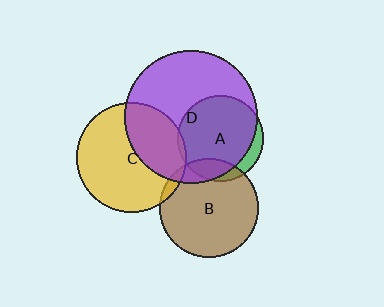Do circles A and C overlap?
Yes.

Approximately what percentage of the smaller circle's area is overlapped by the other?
Approximately 5%.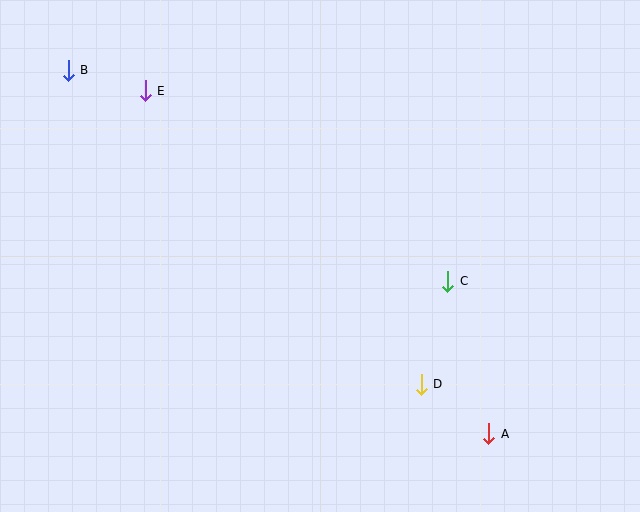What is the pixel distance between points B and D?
The distance between B and D is 473 pixels.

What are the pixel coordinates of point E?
Point E is at (145, 91).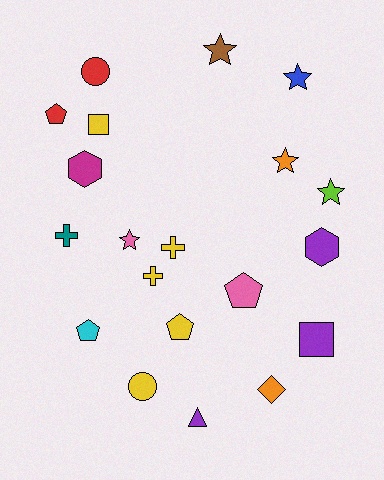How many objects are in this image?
There are 20 objects.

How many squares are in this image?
There are 2 squares.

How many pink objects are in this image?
There are 2 pink objects.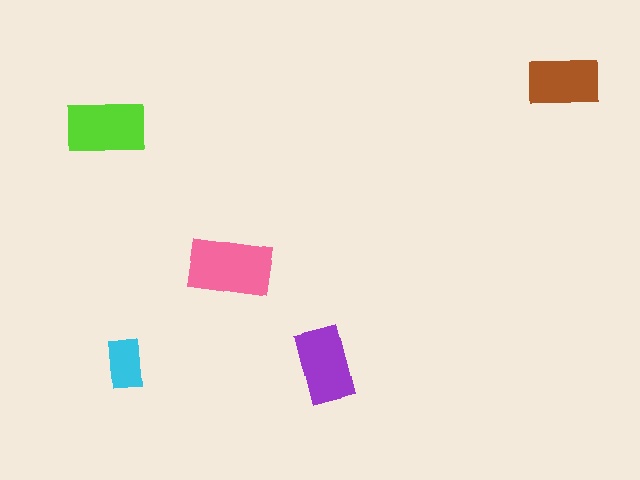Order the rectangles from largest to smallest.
the pink one, the lime one, the purple one, the brown one, the cyan one.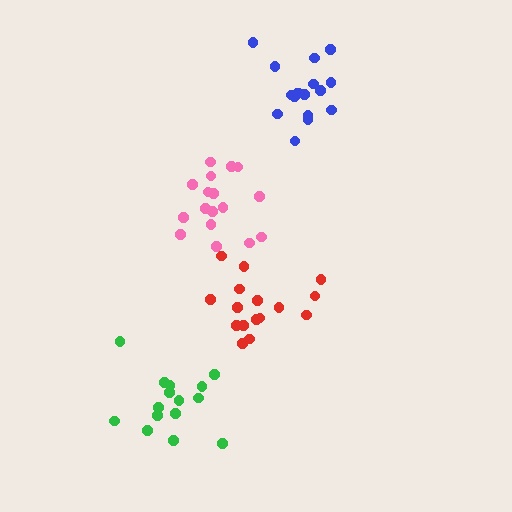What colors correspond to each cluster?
The clusters are colored: pink, red, blue, green.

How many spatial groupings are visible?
There are 4 spatial groupings.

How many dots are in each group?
Group 1: 17 dots, Group 2: 16 dots, Group 3: 17 dots, Group 4: 15 dots (65 total).